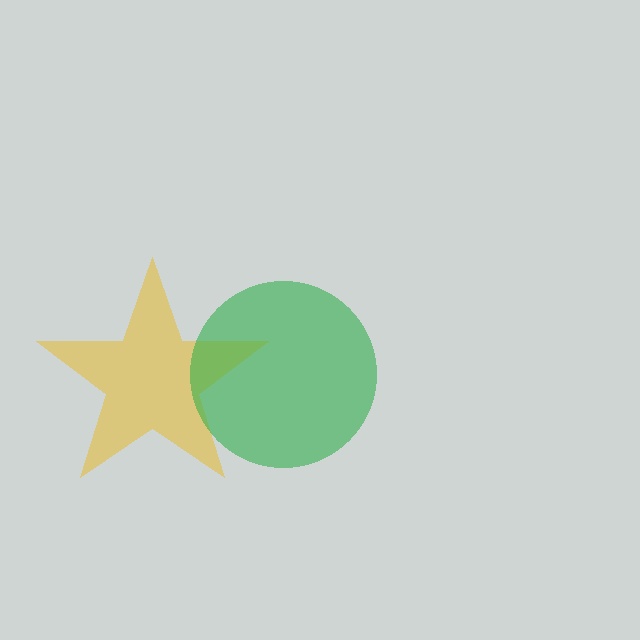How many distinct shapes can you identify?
There are 2 distinct shapes: a yellow star, a green circle.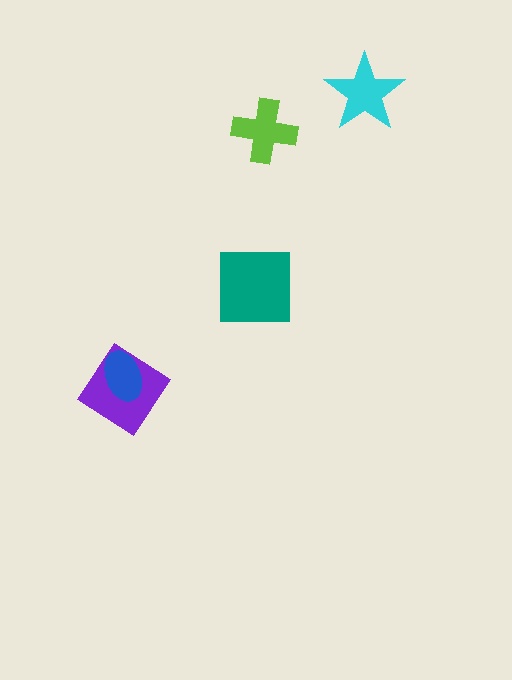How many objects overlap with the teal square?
0 objects overlap with the teal square.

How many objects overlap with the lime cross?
0 objects overlap with the lime cross.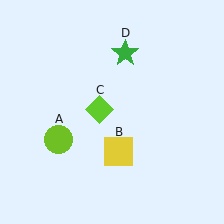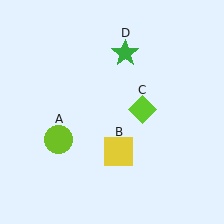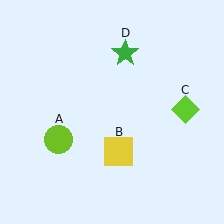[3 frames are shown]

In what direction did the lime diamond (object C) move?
The lime diamond (object C) moved right.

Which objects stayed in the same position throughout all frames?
Lime circle (object A) and yellow square (object B) and green star (object D) remained stationary.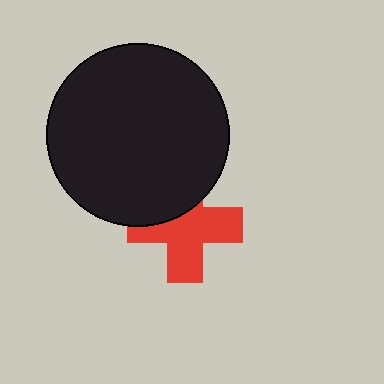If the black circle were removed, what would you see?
You would see the complete red cross.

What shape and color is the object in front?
The object in front is a black circle.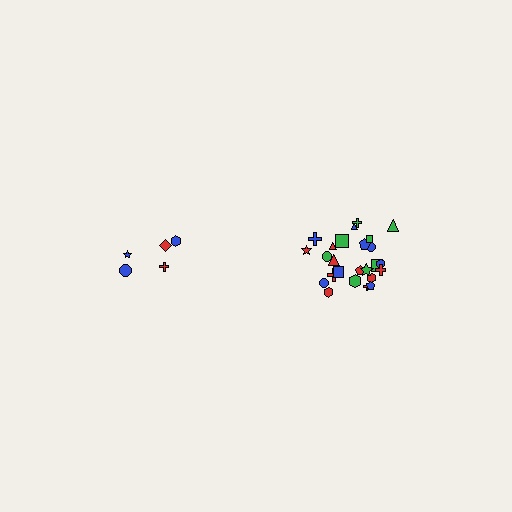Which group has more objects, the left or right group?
The right group.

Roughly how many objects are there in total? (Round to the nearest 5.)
Roughly 30 objects in total.